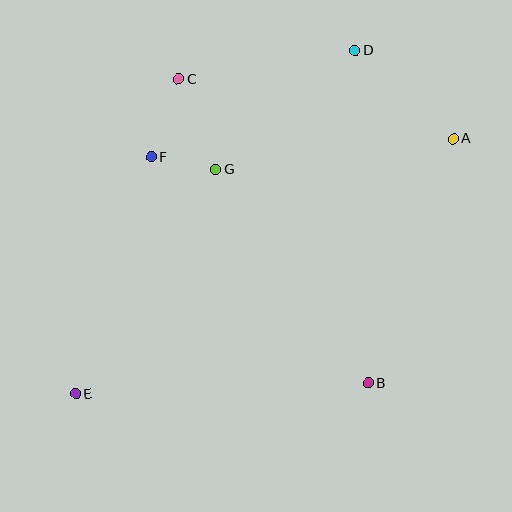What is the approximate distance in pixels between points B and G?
The distance between B and G is approximately 263 pixels.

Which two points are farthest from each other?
Points A and E are farthest from each other.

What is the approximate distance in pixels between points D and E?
The distance between D and E is approximately 443 pixels.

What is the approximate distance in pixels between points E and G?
The distance between E and G is approximately 264 pixels.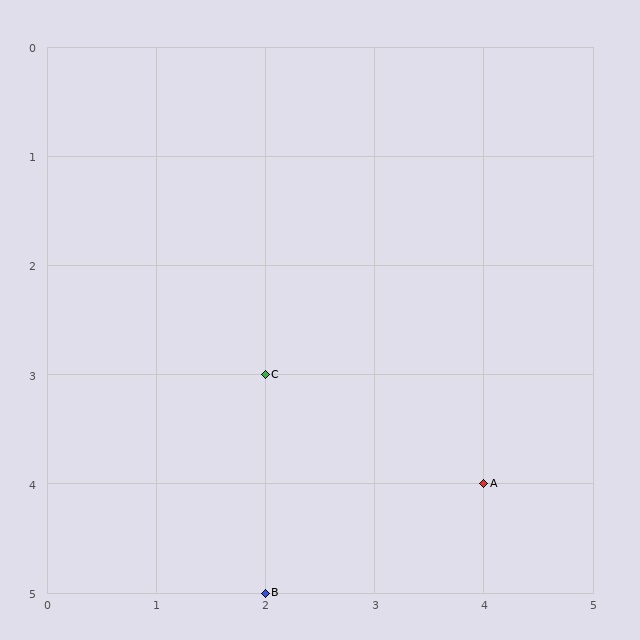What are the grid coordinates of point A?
Point A is at grid coordinates (4, 4).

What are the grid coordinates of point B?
Point B is at grid coordinates (2, 5).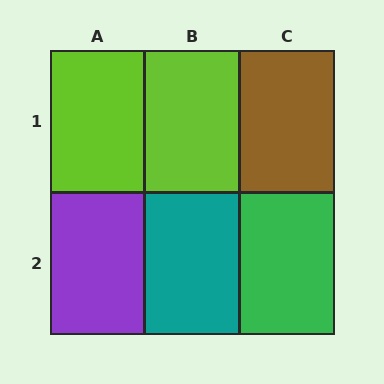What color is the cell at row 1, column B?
Lime.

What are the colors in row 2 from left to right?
Purple, teal, green.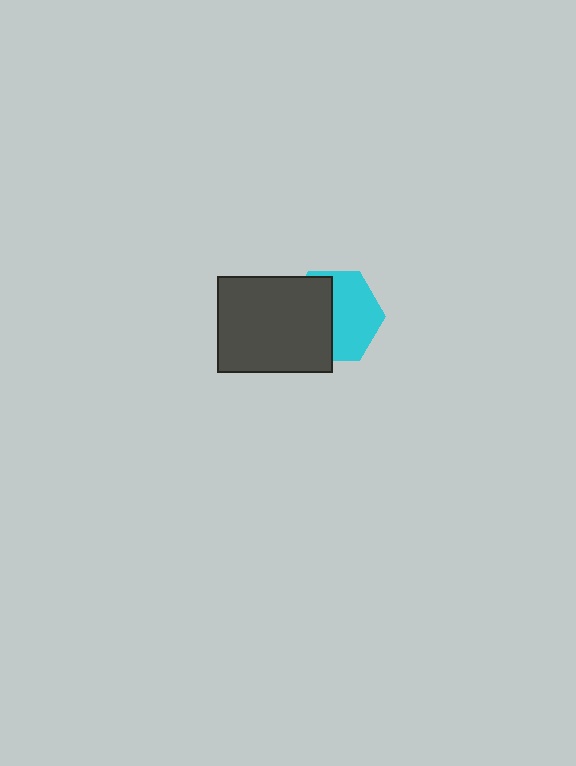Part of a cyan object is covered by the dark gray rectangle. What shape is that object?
It is a hexagon.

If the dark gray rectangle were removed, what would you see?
You would see the complete cyan hexagon.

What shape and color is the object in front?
The object in front is a dark gray rectangle.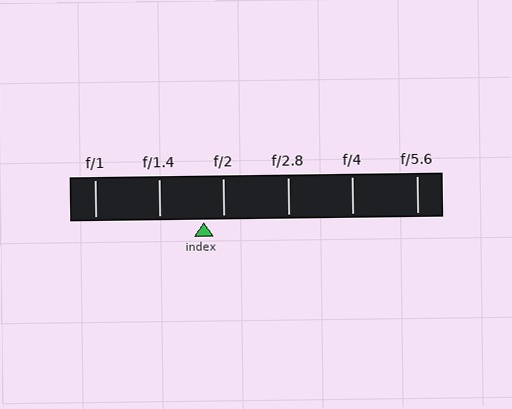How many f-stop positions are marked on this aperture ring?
There are 6 f-stop positions marked.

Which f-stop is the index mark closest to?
The index mark is closest to f/2.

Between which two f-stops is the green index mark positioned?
The index mark is between f/1.4 and f/2.